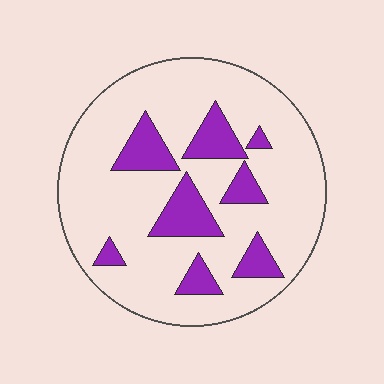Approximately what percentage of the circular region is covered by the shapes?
Approximately 20%.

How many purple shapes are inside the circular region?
8.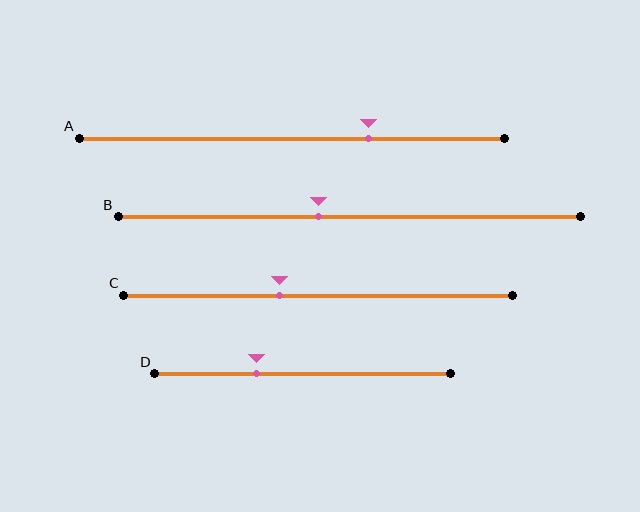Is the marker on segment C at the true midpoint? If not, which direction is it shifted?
No, the marker on segment C is shifted to the left by about 10% of the segment length.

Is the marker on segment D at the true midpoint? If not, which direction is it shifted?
No, the marker on segment D is shifted to the left by about 16% of the segment length.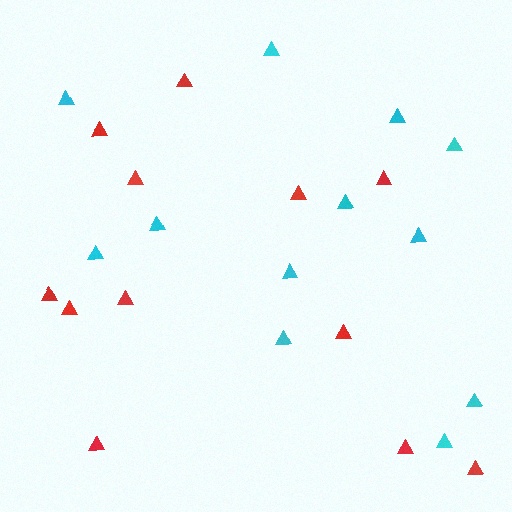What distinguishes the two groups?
There are 2 groups: one group of cyan triangles (12) and one group of red triangles (12).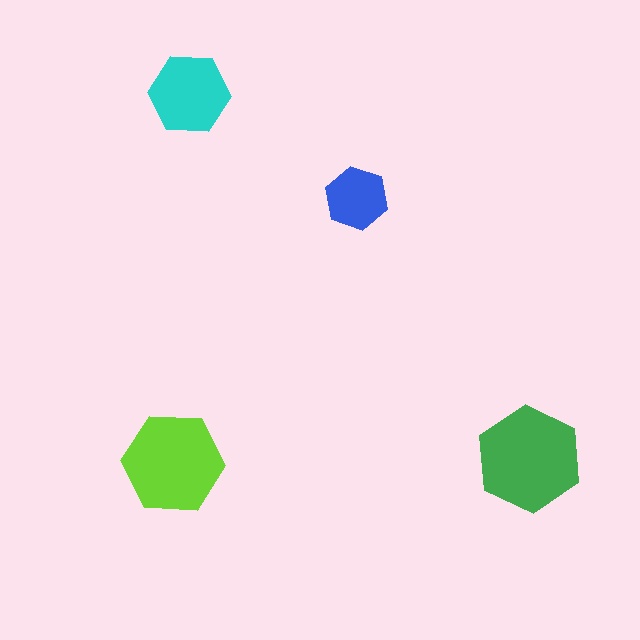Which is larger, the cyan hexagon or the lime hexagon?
The lime one.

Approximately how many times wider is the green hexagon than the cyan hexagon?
About 1.5 times wider.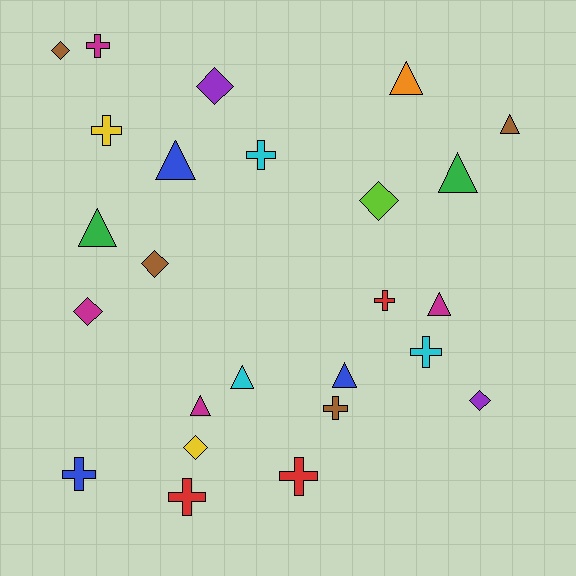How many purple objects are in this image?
There are 2 purple objects.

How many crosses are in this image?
There are 9 crosses.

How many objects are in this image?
There are 25 objects.